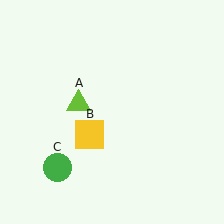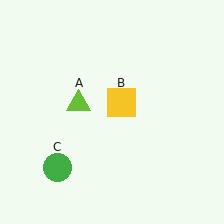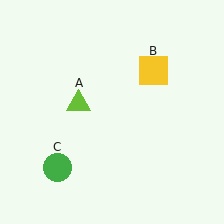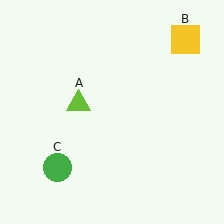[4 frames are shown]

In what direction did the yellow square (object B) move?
The yellow square (object B) moved up and to the right.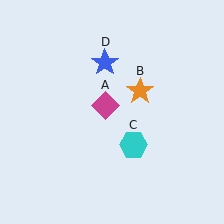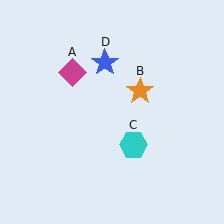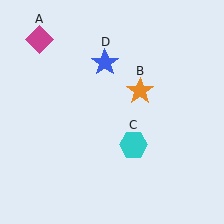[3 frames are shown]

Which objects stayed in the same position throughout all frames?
Orange star (object B) and cyan hexagon (object C) and blue star (object D) remained stationary.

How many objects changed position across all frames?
1 object changed position: magenta diamond (object A).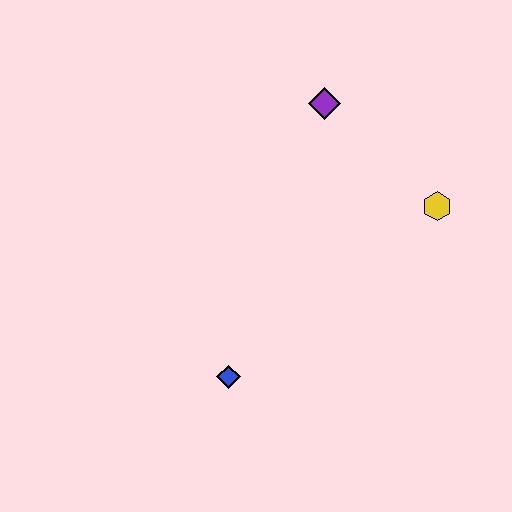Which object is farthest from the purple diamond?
The blue diamond is farthest from the purple diamond.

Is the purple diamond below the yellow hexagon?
No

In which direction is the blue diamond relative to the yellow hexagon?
The blue diamond is to the left of the yellow hexagon.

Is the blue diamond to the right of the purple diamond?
No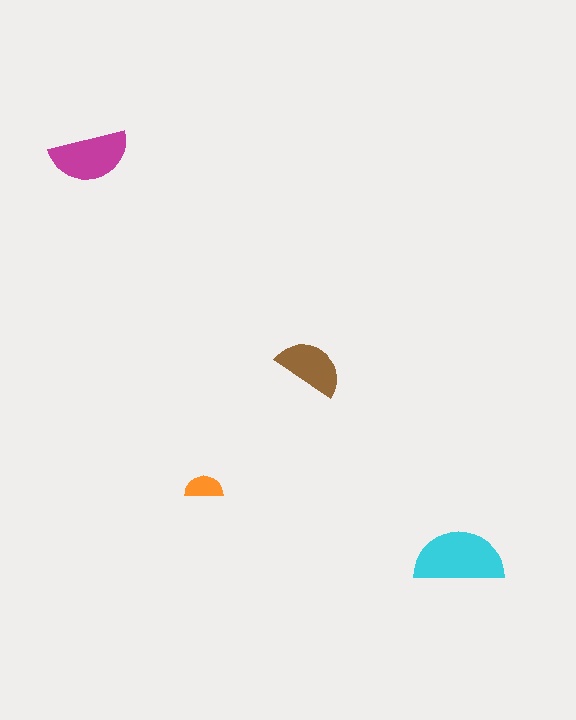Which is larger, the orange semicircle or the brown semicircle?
The brown one.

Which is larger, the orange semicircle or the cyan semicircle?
The cyan one.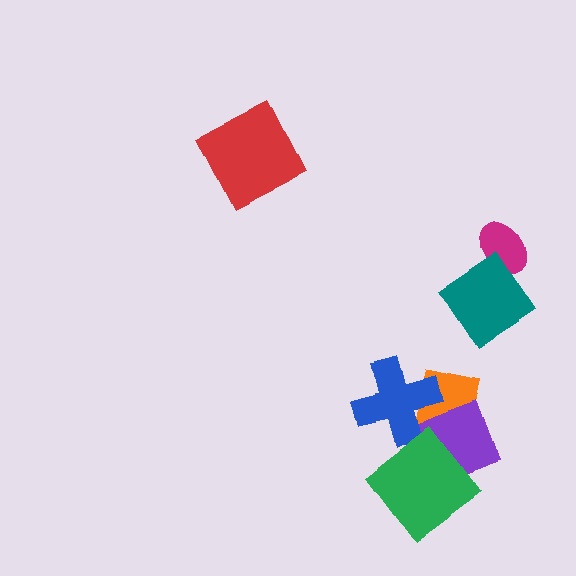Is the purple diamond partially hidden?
Yes, it is partially covered by another shape.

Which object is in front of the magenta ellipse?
The teal diamond is in front of the magenta ellipse.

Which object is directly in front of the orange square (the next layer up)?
The purple diamond is directly in front of the orange square.